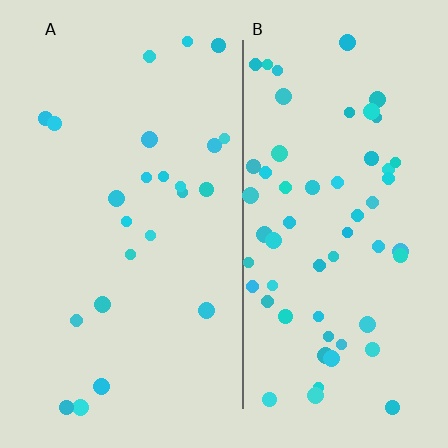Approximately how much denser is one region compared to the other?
Approximately 2.5× — region B over region A.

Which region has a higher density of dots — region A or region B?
B (the right).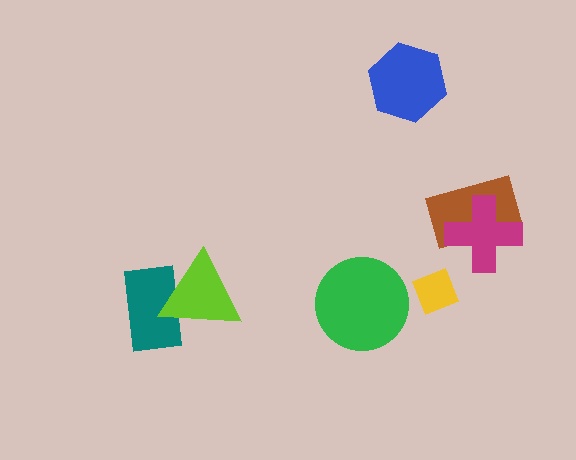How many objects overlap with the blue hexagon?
0 objects overlap with the blue hexagon.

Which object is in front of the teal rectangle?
The lime triangle is in front of the teal rectangle.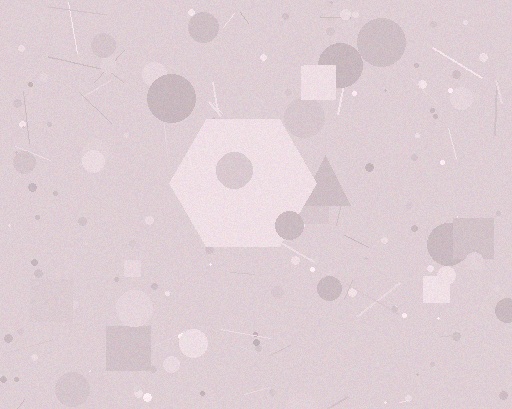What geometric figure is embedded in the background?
A hexagon is embedded in the background.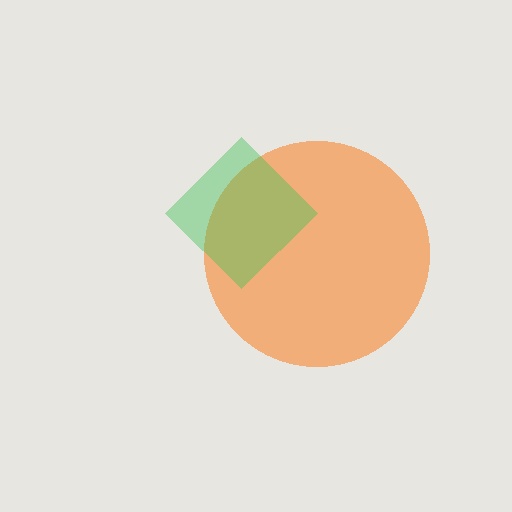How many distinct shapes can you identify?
There are 2 distinct shapes: an orange circle, a green diamond.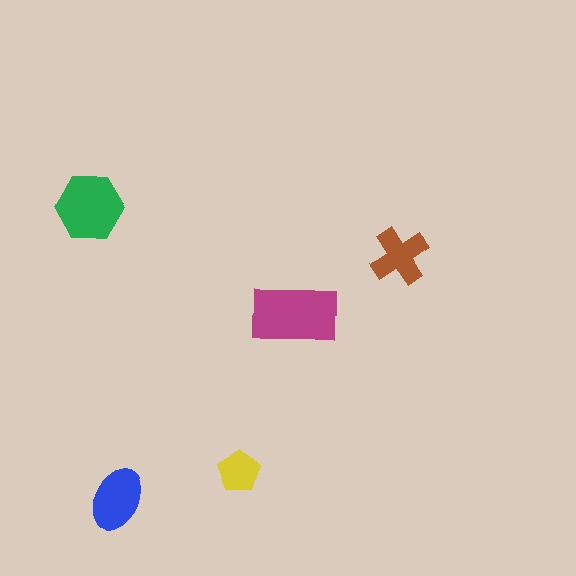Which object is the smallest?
The yellow pentagon.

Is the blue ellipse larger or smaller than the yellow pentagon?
Larger.